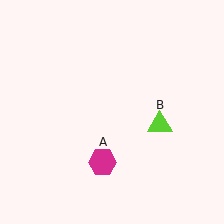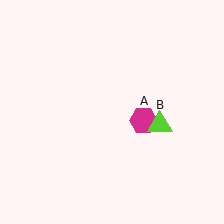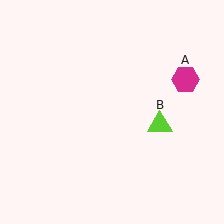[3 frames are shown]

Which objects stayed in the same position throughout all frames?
Lime triangle (object B) remained stationary.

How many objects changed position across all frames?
1 object changed position: magenta hexagon (object A).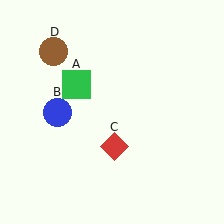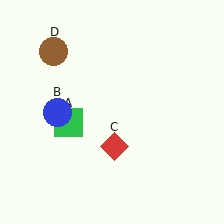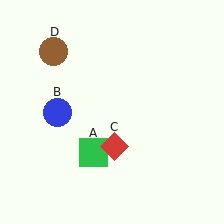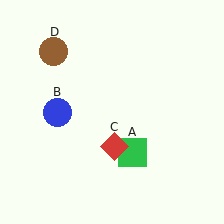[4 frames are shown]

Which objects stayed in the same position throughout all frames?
Blue circle (object B) and red diamond (object C) and brown circle (object D) remained stationary.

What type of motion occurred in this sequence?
The green square (object A) rotated counterclockwise around the center of the scene.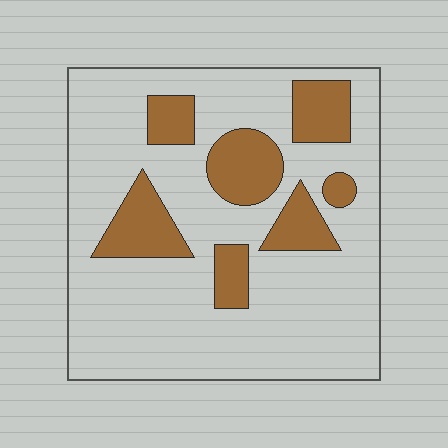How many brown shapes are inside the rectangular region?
7.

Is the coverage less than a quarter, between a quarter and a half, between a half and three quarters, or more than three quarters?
Less than a quarter.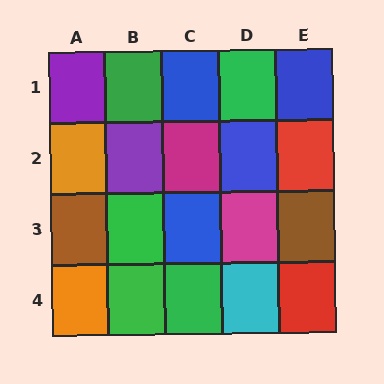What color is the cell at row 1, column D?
Green.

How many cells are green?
5 cells are green.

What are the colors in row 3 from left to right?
Brown, green, blue, magenta, brown.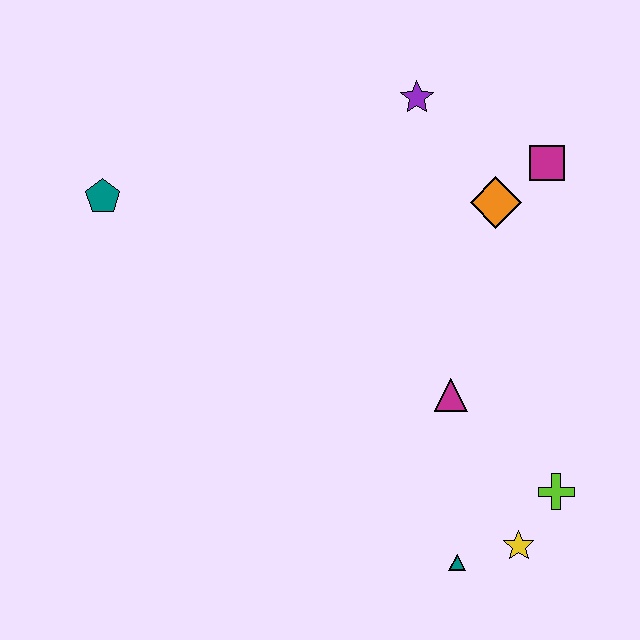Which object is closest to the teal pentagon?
The purple star is closest to the teal pentagon.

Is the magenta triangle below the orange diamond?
Yes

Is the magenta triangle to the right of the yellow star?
No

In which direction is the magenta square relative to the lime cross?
The magenta square is above the lime cross.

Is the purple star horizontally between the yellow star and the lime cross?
No